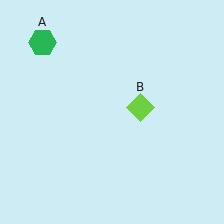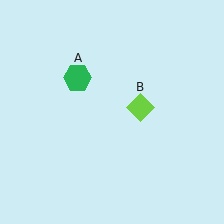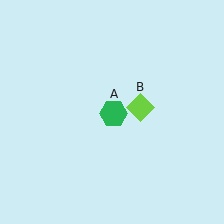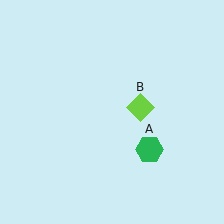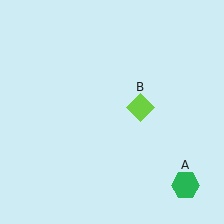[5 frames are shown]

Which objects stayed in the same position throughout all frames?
Lime diamond (object B) remained stationary.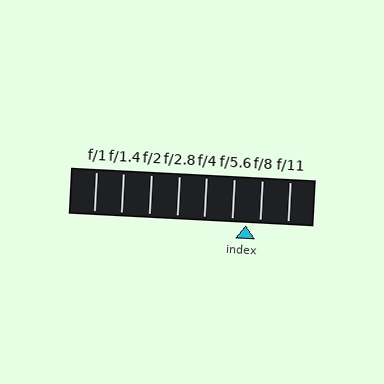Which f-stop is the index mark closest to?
The index mark is closest to f/5.6.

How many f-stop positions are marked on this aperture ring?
There are 8 f-stop positions marked.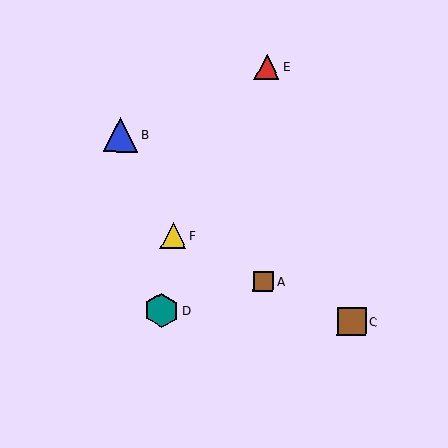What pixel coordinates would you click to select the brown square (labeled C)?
Click at (352, 322) to select the brown square C.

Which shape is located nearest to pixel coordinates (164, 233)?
The yellow triangle (labeled F) at (173, 236) is nearest to that location.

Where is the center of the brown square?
The center of the brown square is at (352, 322).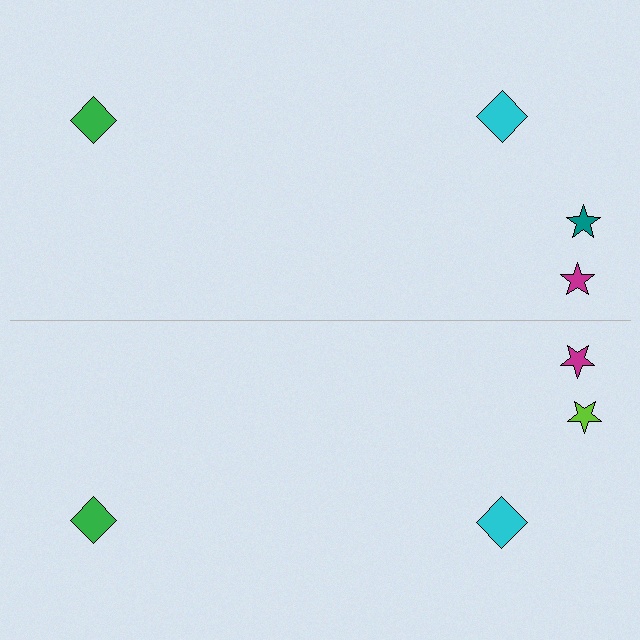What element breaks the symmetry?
The lime star on the bottom side breaks the symmetry — its mirror counterpart is teal.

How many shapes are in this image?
There are 8 shapes in this image.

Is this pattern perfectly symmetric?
No, the pattern is not perfectly symmetric. The lime star on the bottom side breaks the symmetry — its mirror counterpart is teal.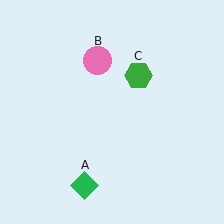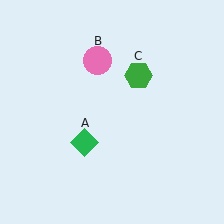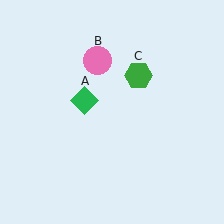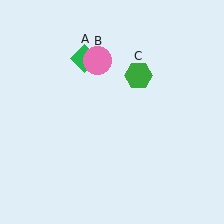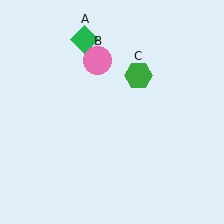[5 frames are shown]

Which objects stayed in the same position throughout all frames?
Pink circle (object B) and green hexagon (object C) remained stationary.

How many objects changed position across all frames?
1 object changed position: green diamond (object A).